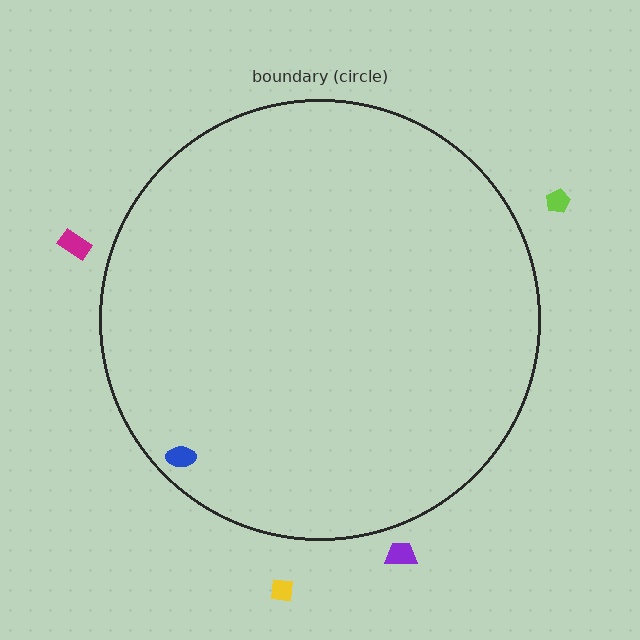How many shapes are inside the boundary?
1 inside, 4 outside.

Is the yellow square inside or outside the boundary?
Outside.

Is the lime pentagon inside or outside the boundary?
Outside.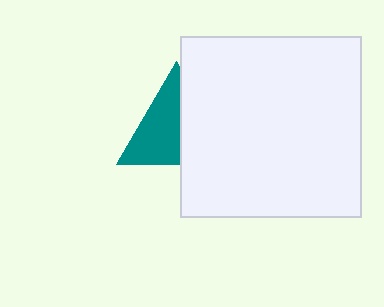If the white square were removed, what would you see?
You would see the complete teal triangle.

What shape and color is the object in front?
The object in front is a white square.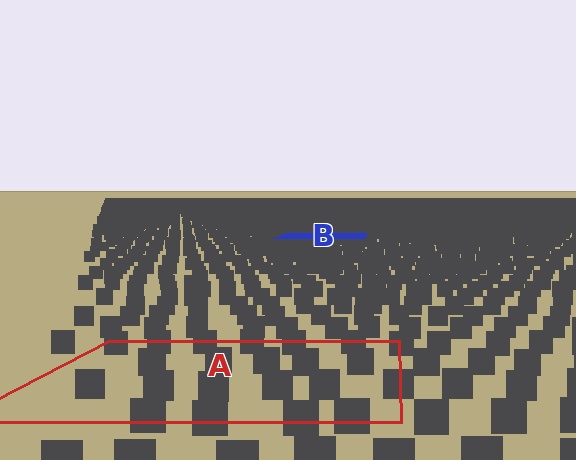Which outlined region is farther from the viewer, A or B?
Region B is farther from the viewer — the texture elements inside it appear smaller and more densely packed.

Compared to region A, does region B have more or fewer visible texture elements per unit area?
Region B has more texture elements per unit area — they are packed more densely because it is farther away.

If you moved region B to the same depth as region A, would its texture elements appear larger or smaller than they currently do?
They would appear larger. At a closer depth, the same texture elements are projected at a bigger on-screen size.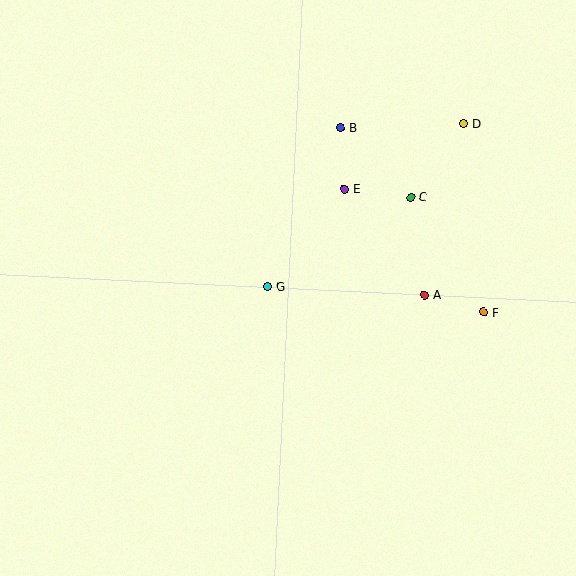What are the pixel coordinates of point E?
Point E is at (345, 189).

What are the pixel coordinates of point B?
Point B is at (341, 128).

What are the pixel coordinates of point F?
Point F is at (484, 312).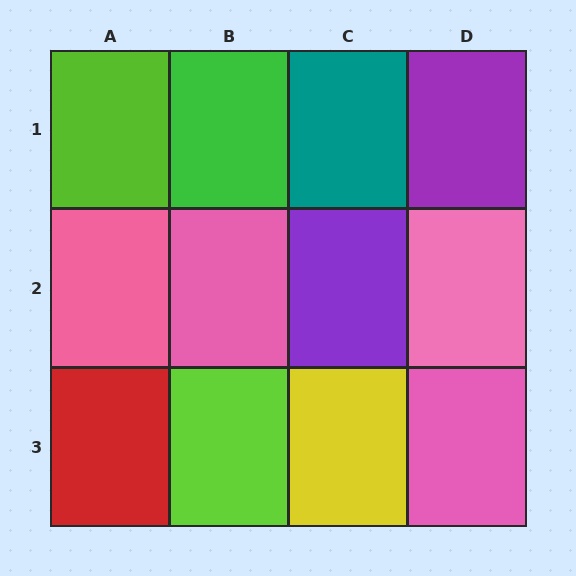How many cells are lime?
2 cells are lime.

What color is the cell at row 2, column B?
Pink.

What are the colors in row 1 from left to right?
Lime, green, teal, purple.